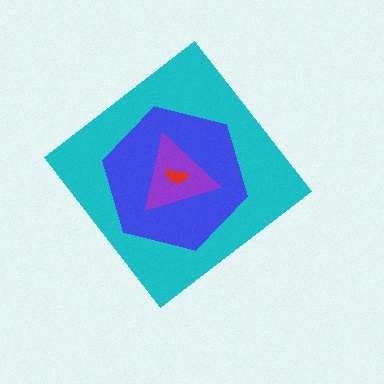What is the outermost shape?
The cyan diamond.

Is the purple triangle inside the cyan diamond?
Yes.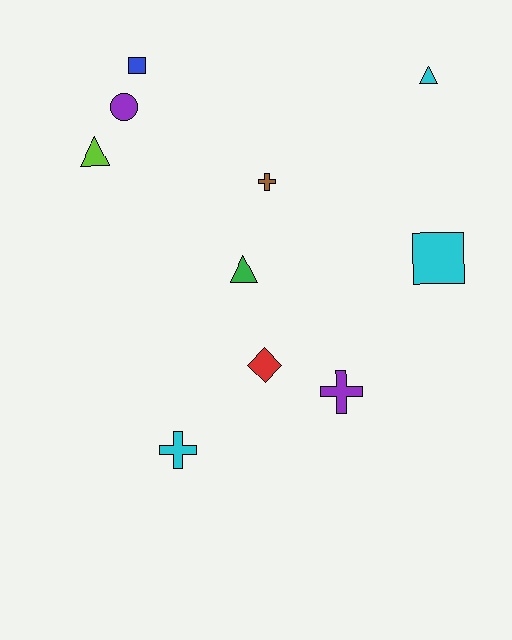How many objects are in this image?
There are 10 objects.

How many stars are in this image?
There are no stars.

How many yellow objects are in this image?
There are no yellow objects.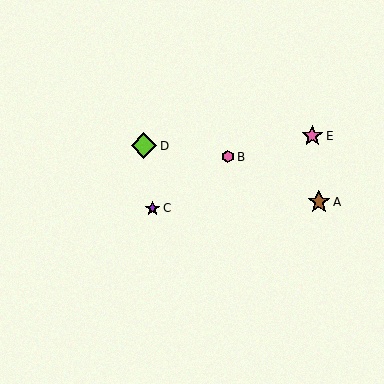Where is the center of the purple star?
The center of the purple star is at (153, 209).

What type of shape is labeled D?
Shape D is a lime diamond.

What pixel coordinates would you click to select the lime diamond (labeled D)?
Click at (144, 146) to select the lime diamond D.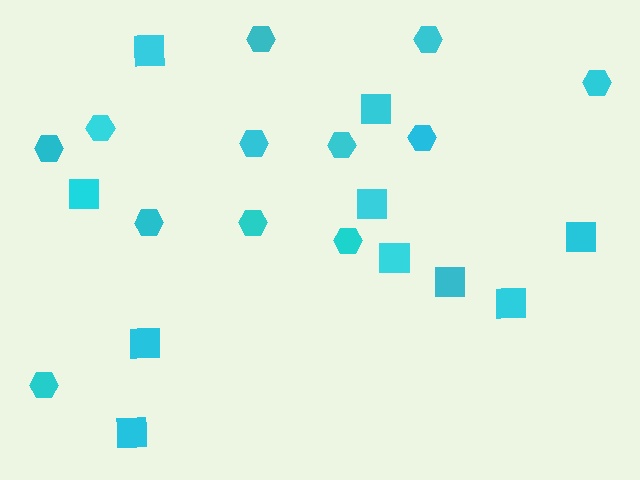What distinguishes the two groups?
There are 2 groups: one group of squares (10) and one group of hexagons (12).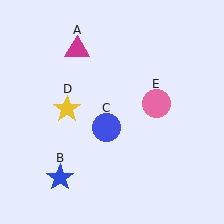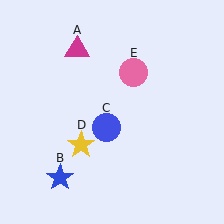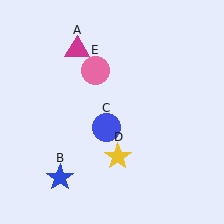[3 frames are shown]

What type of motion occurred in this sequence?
The yellow star (object D), pink circle (object E) rotated counterclockwise around the center of the scene.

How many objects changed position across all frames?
2 objects changed position: yellow star (object D), pink circle (object E).